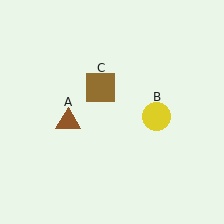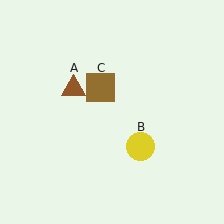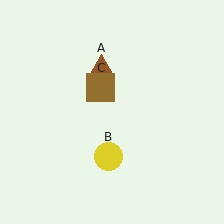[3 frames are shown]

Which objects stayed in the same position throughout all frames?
Brown square (object C) remained stationary.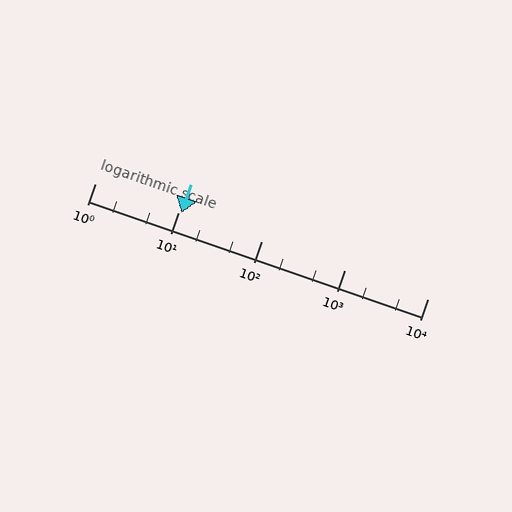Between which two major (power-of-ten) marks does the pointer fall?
The pointer is between 10 and 100.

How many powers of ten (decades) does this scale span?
The scale spans 4 decades, from 1 to 10000.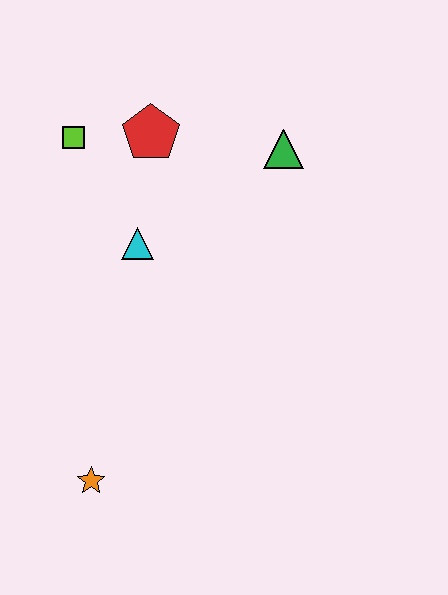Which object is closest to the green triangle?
The red pentagon is closest to the green triangle.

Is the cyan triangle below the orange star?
No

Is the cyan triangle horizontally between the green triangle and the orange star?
Yes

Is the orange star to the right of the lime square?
Yes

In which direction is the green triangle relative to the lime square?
The green triangle is to the right of the lime square.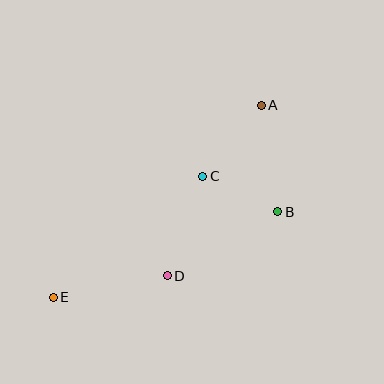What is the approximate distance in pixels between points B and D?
The distance between B and D is approximately 128 pixels.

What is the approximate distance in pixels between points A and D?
The distance between A and D is approximately 194 pixels.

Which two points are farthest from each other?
Points A and E are farthest from each other.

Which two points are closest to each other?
Points B and C are closest to each other.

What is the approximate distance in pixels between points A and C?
The distance between A and C is approximately 92 pixels.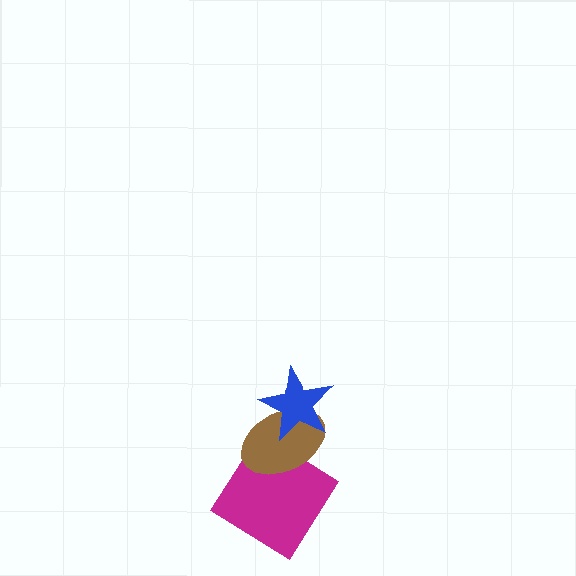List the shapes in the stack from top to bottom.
From top to bottom: the blue star, the brown ellipse, the magenta diamond.